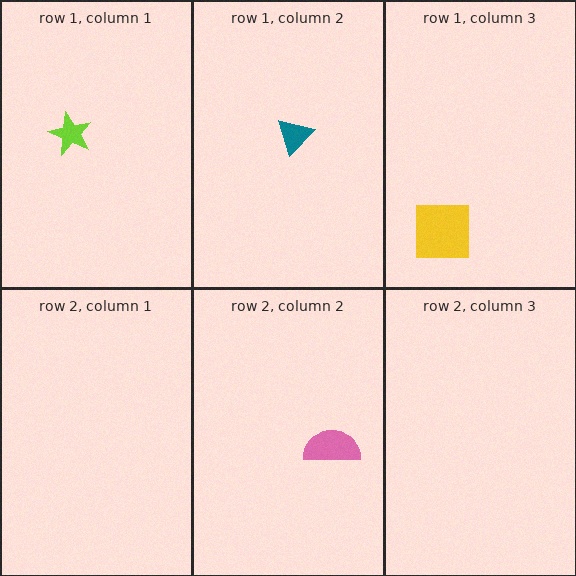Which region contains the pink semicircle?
The row 2, column 2 region.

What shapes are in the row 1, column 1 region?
The lime star.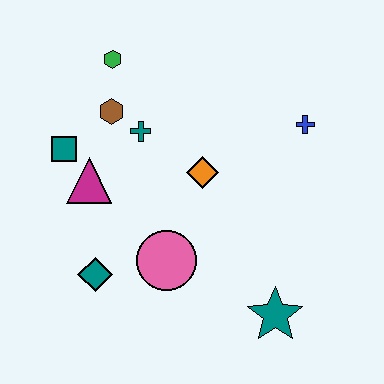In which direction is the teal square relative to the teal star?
The teal square is to the left of the teal star.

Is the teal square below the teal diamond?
No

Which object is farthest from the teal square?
The teal star is farthest from the teal square.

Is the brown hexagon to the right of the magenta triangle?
Yes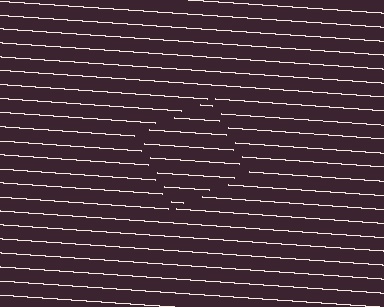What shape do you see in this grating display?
An illusory square. The interior of the shape contains the same grating, shifted by half a period — the contour is defined by the phase discontinuity where line-ends from the inner and outer gratings abut.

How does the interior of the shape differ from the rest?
The interior of the shape contains the same grating, shifted by half a period — the contour is defined by the phase discontinuity where line-ends from the inner and outer gratings abut.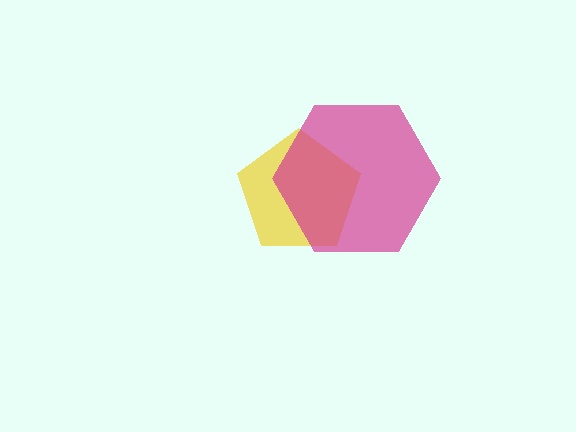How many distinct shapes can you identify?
There are 2 distinct shapes: a yellow pentagon, a magenta hexagon.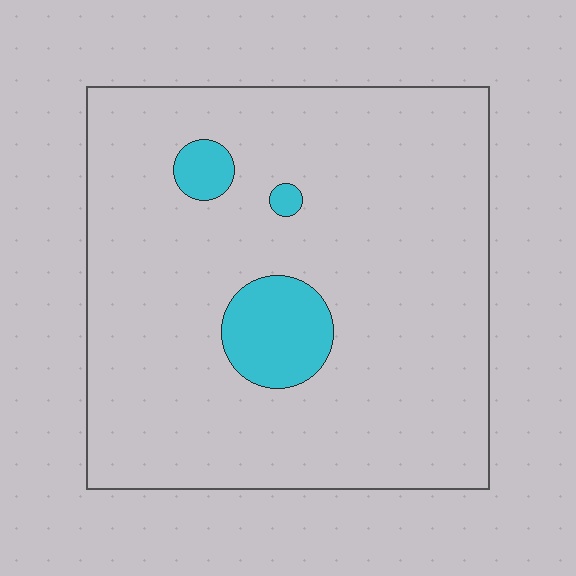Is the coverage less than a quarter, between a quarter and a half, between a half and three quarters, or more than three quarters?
Less than a quarter.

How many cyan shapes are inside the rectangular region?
3.